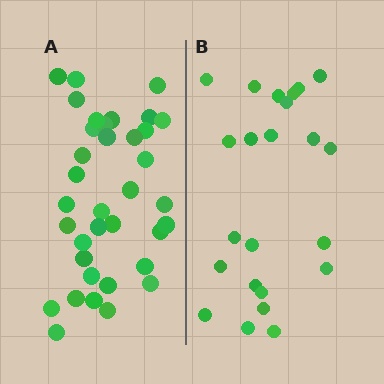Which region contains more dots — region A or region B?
Region A (the left region) has more dots.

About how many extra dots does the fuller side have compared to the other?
Region A has approximately 15 more dots than region B.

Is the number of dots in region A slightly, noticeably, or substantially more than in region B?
Region A has substantially more. The ratio is roughly 1.6 to 1.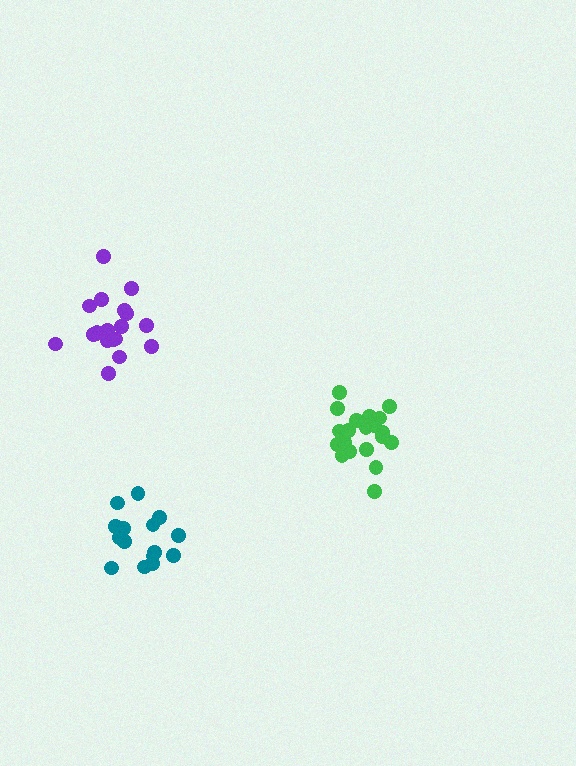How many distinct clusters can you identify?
There are 3 distinct clusters.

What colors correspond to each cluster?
The clusters are colored: green, purple, teal.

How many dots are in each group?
Group 1: 20 dots, Group 2: 19 dots, Group 3: 15 dots (54 total).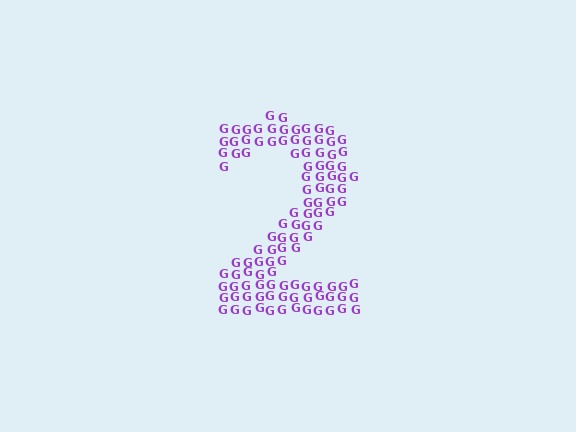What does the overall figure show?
The overall figure shows the digit 2.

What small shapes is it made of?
It is made of small letter G's.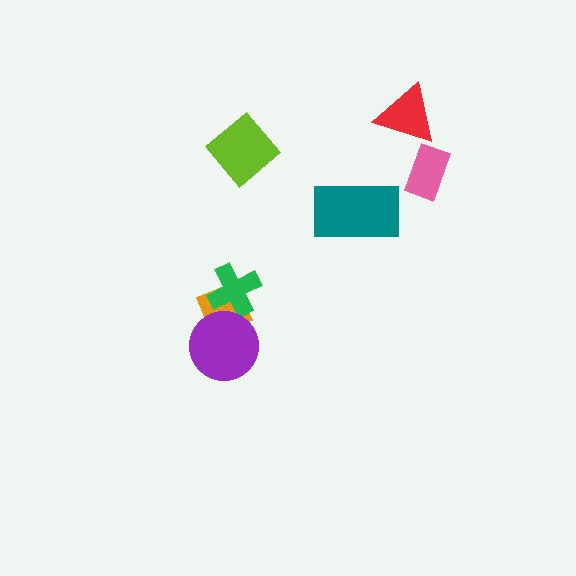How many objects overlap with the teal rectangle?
0 objects overlap with the teal rectangle.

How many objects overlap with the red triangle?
0 objects overlap with the red triangle.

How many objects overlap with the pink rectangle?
0 objects overlap with the pink rectangle.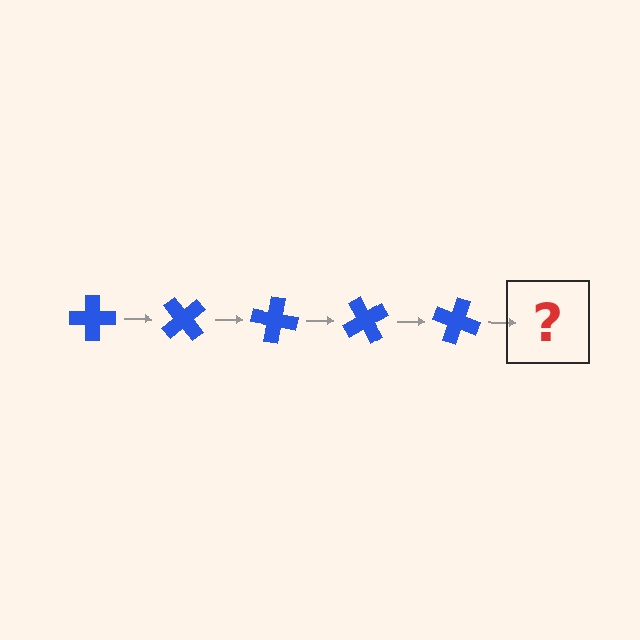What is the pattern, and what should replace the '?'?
The pattern is that the cross rotates 50 degrees each step. The '?' should be a blue cross rotated 250 degrees.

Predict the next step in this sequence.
The next step is a blue cross rotated 250 degrees.